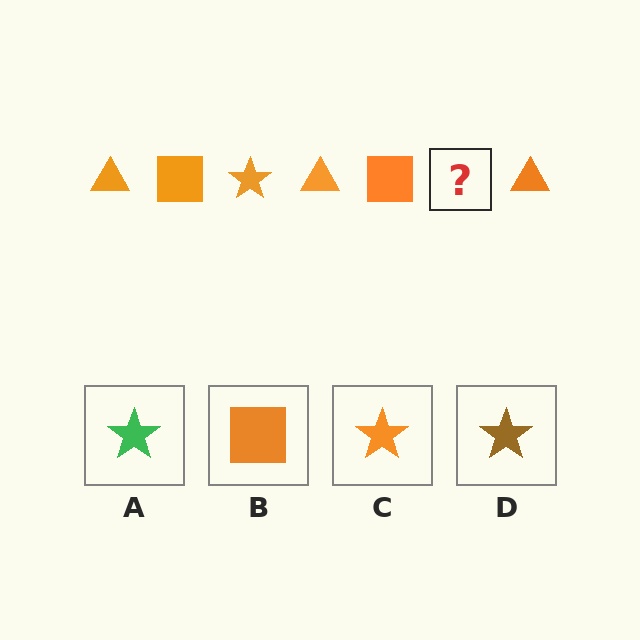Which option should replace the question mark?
Option C.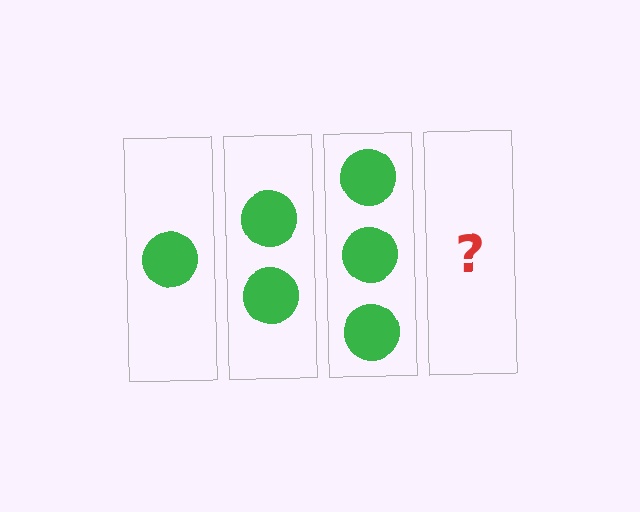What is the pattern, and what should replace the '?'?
The pattern is that each step adds one more circle. The '?' should be 4 circles.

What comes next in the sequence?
The next element should be 4 circles.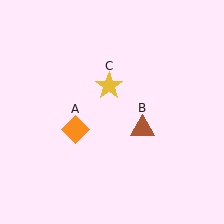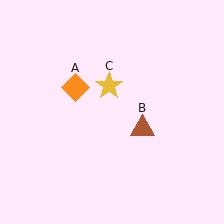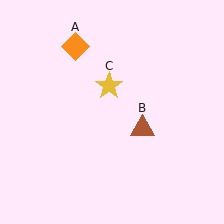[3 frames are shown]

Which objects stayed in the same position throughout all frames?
Brown triangle (object B) and yellow star (object C) remained stationary.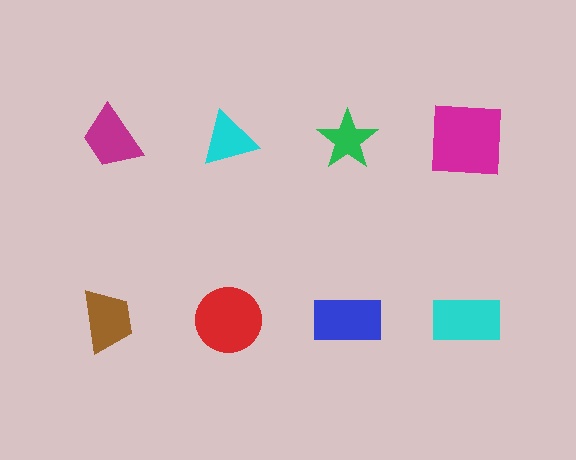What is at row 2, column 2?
A red circle.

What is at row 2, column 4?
A cyan rectangle.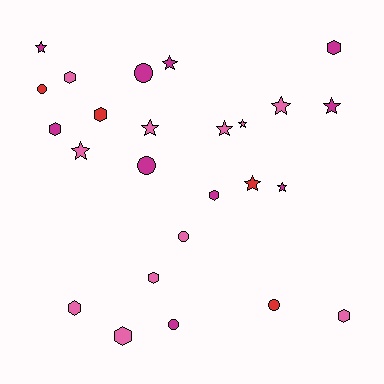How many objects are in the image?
There are 25 objects.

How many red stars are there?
There is 1 red star.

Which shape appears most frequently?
Star, with 10 objects.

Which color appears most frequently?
Pink, with 11 objects.